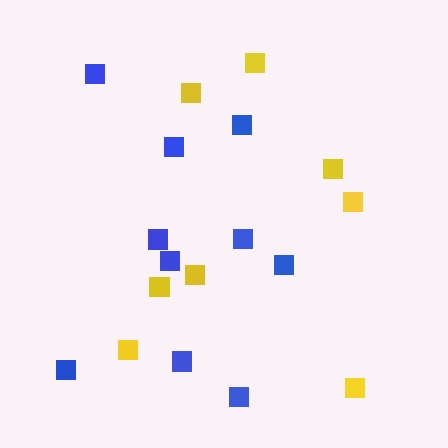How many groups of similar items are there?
There are 2 groups: one group of yellow squares (8) and one group of blue squares (10).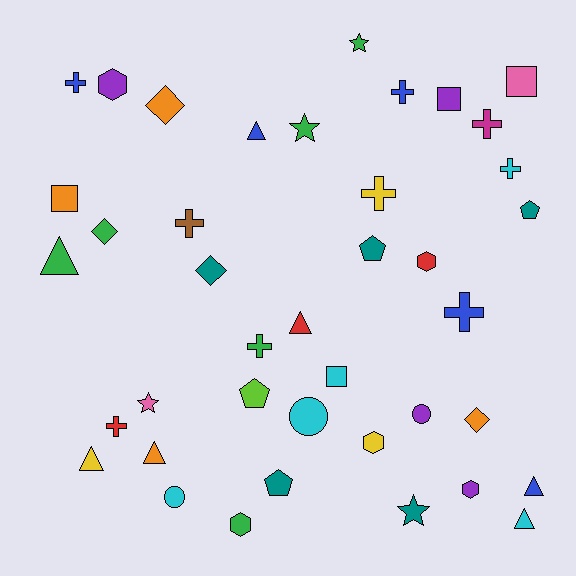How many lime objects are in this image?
There is 1 lime object.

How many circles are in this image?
There are 3 circles.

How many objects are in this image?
There are 40 objects.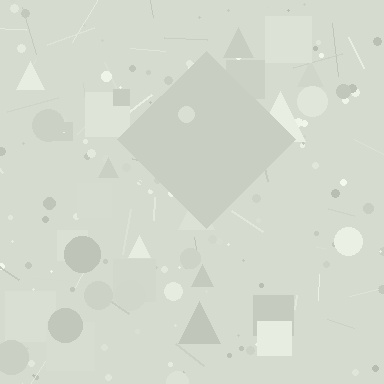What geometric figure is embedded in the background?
A diamond is embedded in the background.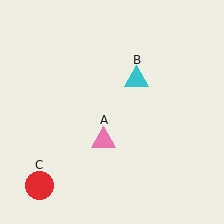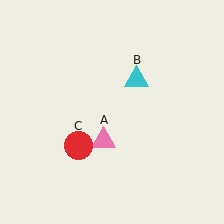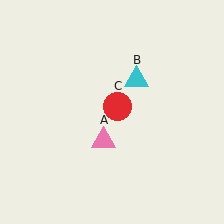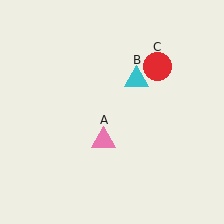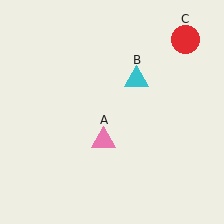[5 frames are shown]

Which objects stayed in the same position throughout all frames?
Pink triangle (object A) and cyan triangle (object B) remained stationary.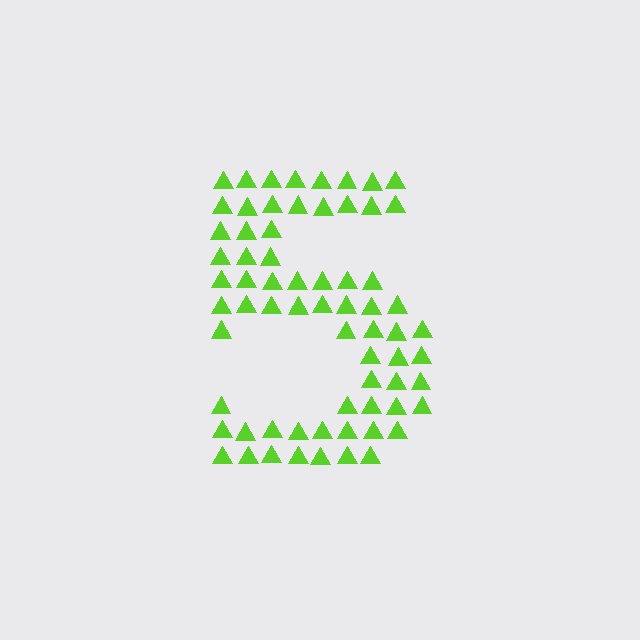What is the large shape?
The large shape is the digit 5.